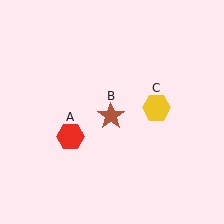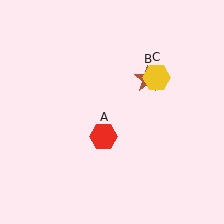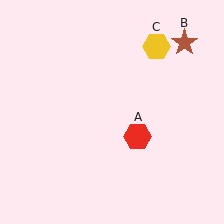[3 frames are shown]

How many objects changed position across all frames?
3 objects changed position: red hexagon (object A), brown star (object B), yellow hexagon (object C).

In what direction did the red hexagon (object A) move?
The red hexagon (object A) moved right.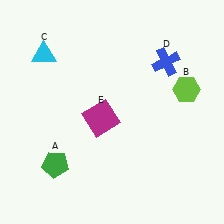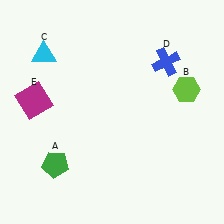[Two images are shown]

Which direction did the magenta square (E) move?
The magenta square (E) moved left.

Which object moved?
The magenta square (E) moved left.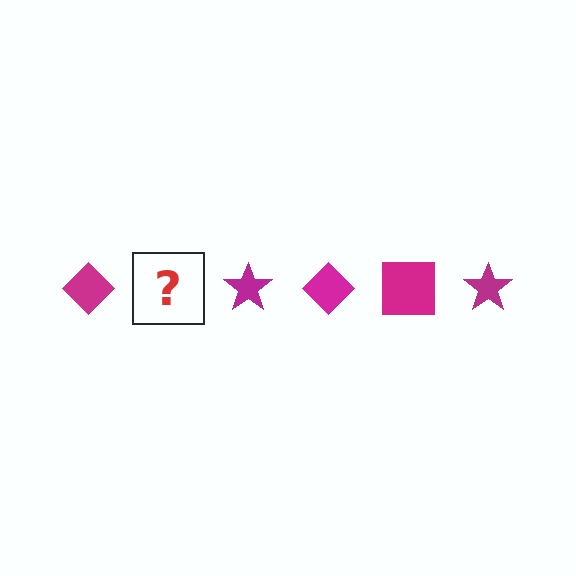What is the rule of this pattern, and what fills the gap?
The rule is that the pattern cycles through diamond, square, star shapes in magenta. The gap should be filled with a magenta square.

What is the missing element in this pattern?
The missing element is a magenta square.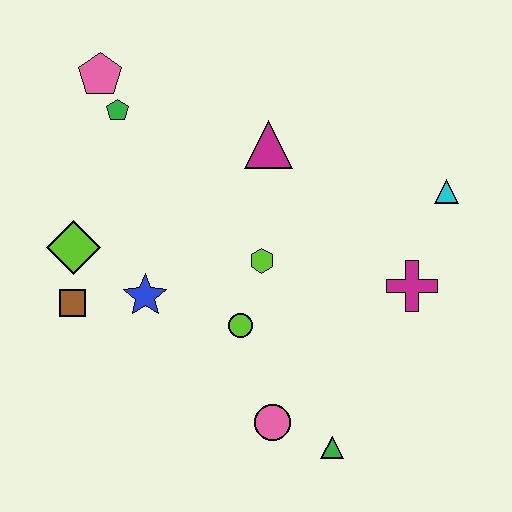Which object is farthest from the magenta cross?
The pink pentagon is farthest from the magenta cross.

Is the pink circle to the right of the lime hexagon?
Yes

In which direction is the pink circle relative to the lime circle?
The pink circle is below the lime circle.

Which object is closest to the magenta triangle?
The lime hexagon is closest to the magenta triangle.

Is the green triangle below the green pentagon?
Yes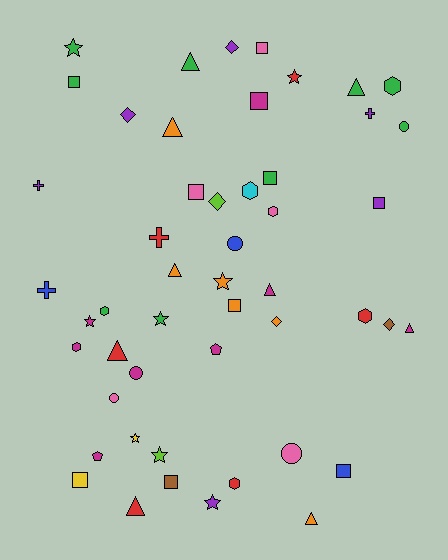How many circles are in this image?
There are 5 circles.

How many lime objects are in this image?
There are 2 lime objects.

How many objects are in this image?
There are 50 objects.